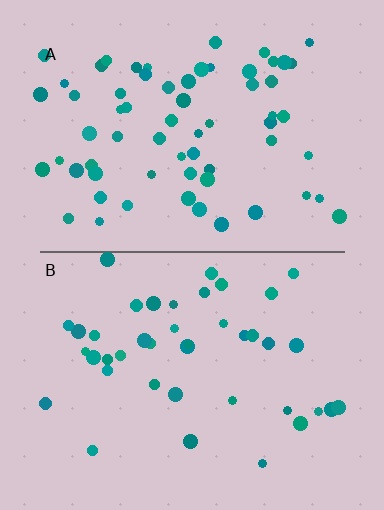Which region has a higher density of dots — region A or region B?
A (the top).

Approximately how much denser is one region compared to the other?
Approximately 1.6× — region A over region B.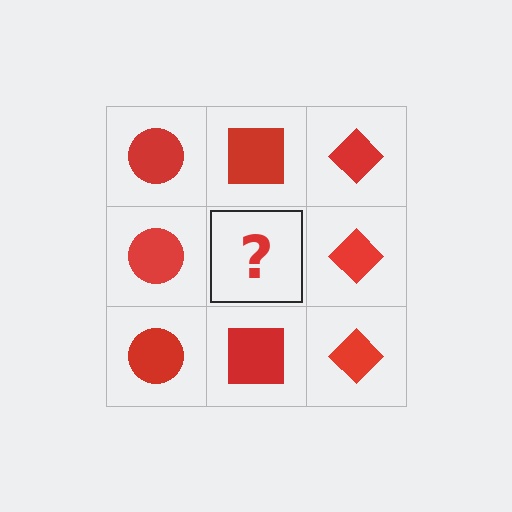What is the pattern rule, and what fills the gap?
The rule is that each column has a consistent shape. The gap should be filled with a red square.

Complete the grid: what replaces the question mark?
The question mark should be replaced with a red square.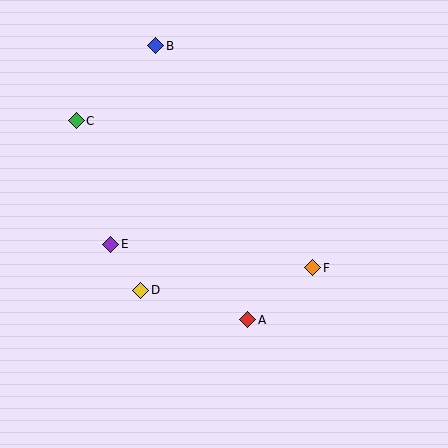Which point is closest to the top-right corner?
Point B is closest to the top-right corner.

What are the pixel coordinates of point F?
Point F is at (312, 268).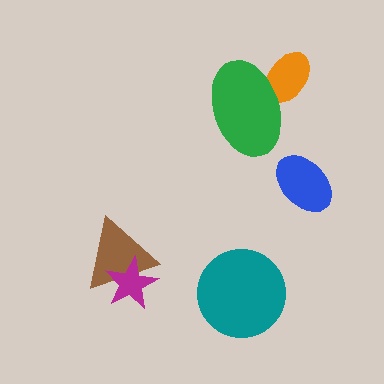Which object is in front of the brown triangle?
The magenta star is in front of the brown triangle.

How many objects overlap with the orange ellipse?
1 object overlaps with the orange ellipse.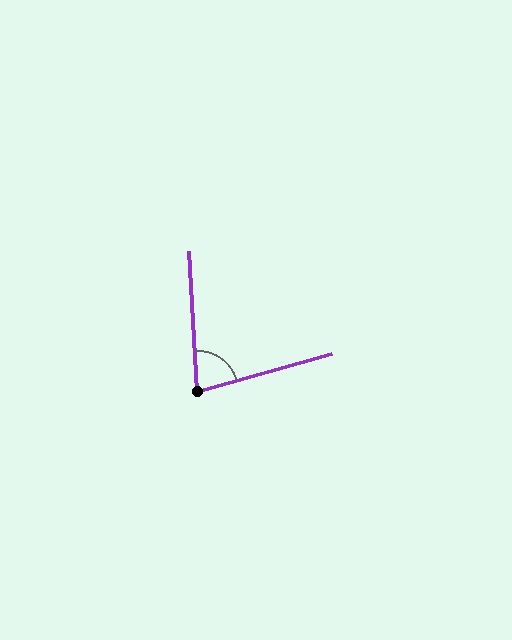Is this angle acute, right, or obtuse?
It is acute.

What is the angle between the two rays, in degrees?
Approximately 78 degrees.